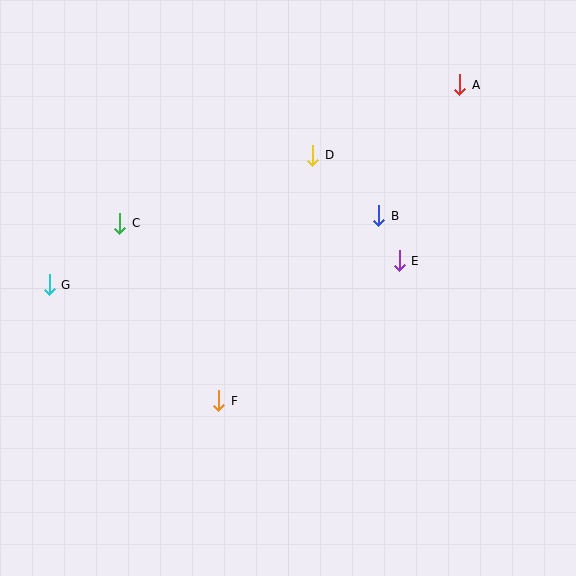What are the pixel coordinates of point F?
Point F is at (219, 401).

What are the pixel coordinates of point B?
Point B is at (379, 216).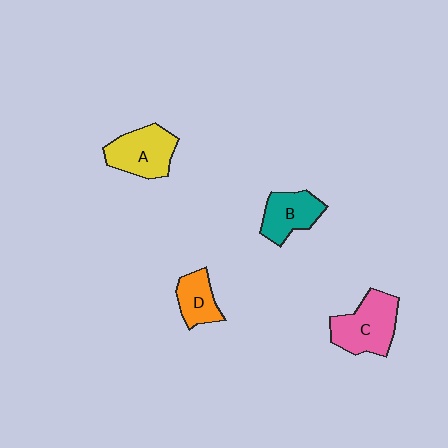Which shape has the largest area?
Shape C (pink).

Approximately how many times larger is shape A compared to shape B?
Approximately 1.2 times.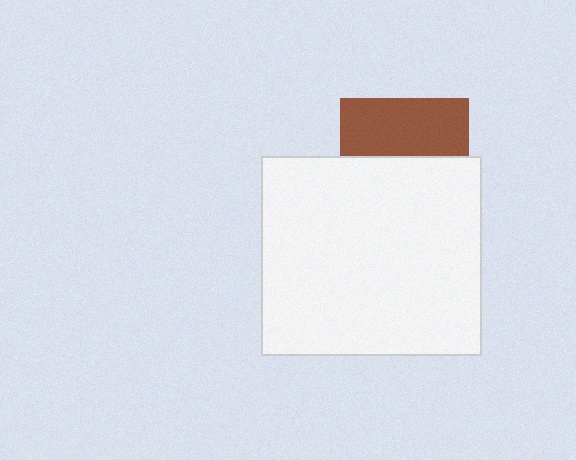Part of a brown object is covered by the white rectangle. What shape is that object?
It is a square.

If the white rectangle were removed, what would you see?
You would see the complete brown square.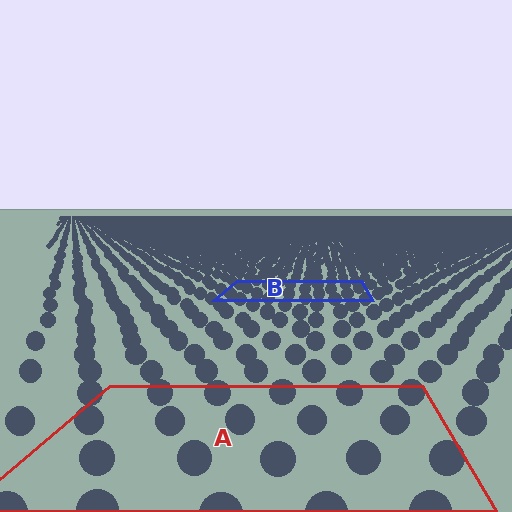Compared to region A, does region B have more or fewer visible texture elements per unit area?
Region B has more texture elements per unit area — they are packed more densely because it is farther away.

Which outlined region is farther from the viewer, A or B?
Region B is farther from the viewer — the texture elements inside it appear smaller and more densely packed.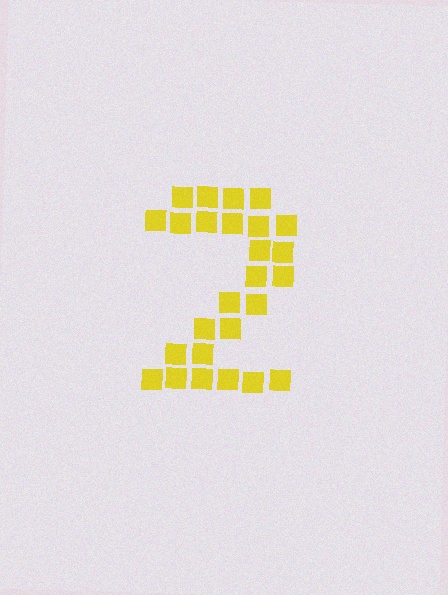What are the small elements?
The small elements are squares.